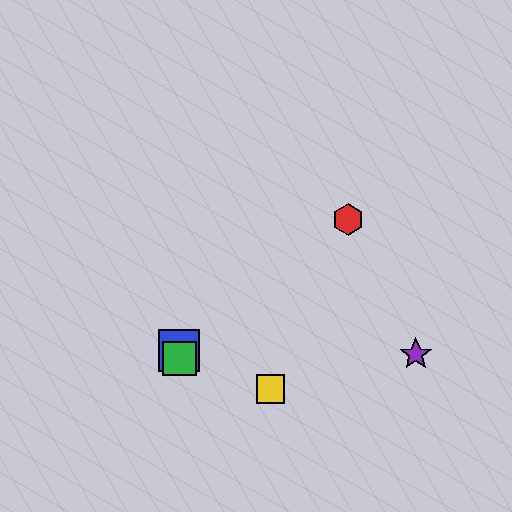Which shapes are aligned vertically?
The blue square, the green square are aligned vertically.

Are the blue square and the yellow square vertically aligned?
No, the blue square is at x≈179 and the yellow square is at x≈270.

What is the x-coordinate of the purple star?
The purple star is at x≈416.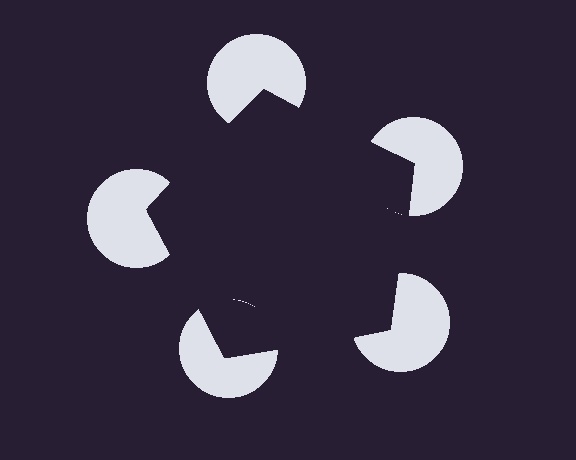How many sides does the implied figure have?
5 sides.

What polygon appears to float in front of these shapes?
An illusory pentagon — its edges are inferred from the aligned wedge cuts in the pac-man discs, not physically drawn.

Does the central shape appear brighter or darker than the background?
It typically appears slightly darker than the background, even though no actual brightness change is drawn.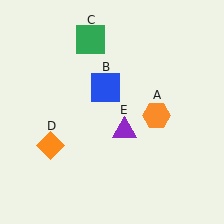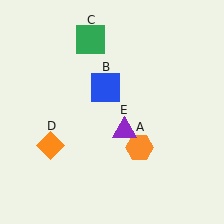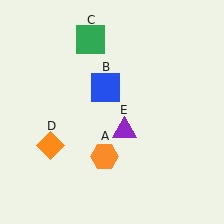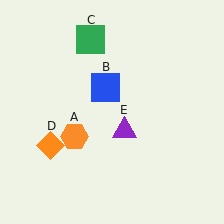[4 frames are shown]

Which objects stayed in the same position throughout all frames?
Blue square (object B) and green square (object C) and orange diamond (object D) and purple triangle (object E) remained stationary.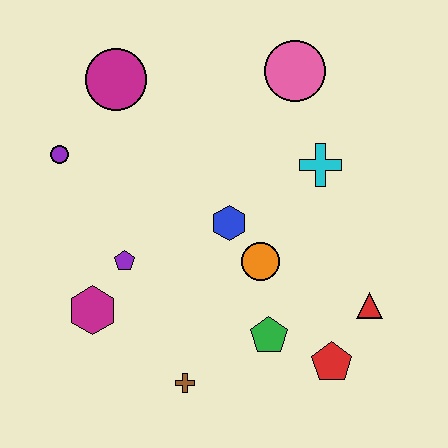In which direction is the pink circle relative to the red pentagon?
The pink circle is above the red pentagon.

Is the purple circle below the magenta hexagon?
No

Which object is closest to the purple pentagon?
The magenta hexagon is closest to the purple pentagon.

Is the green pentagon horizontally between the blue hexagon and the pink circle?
Yes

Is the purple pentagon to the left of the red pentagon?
Yes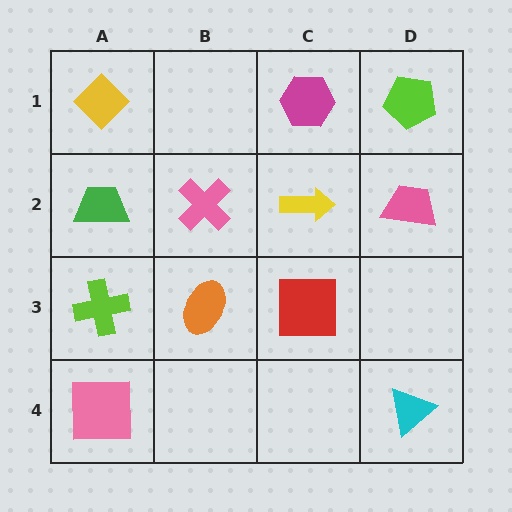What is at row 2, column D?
A pink trapezoid.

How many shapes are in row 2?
4 shapes.